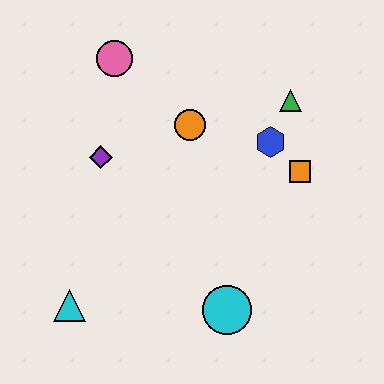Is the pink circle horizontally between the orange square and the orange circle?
No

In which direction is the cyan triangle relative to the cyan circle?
The cyan triangle is to the left of the cyan circle.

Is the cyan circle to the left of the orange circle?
No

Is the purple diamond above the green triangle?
No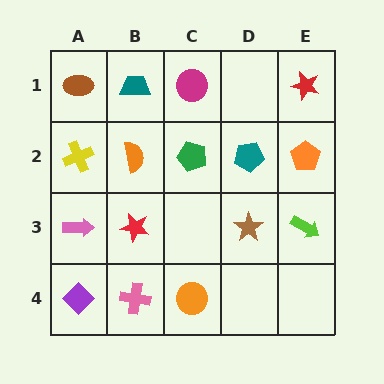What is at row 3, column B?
A red star.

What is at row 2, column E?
An orange pentagon.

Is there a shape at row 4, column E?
No, that cell is empty.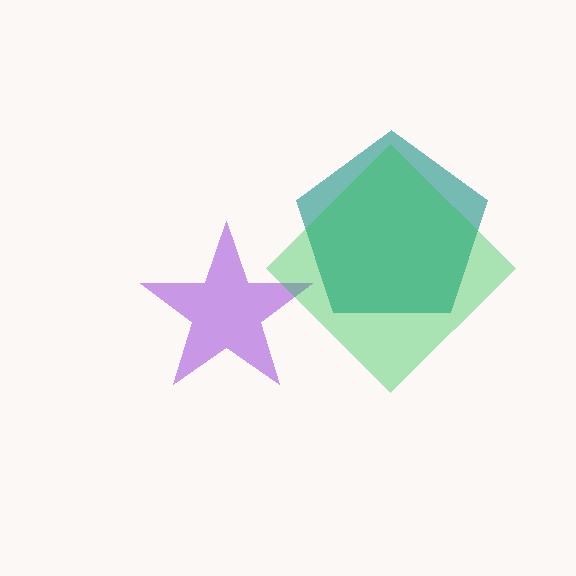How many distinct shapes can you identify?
There are 3 distinct shapes: a purple star, a teal pentagon, a green diamond.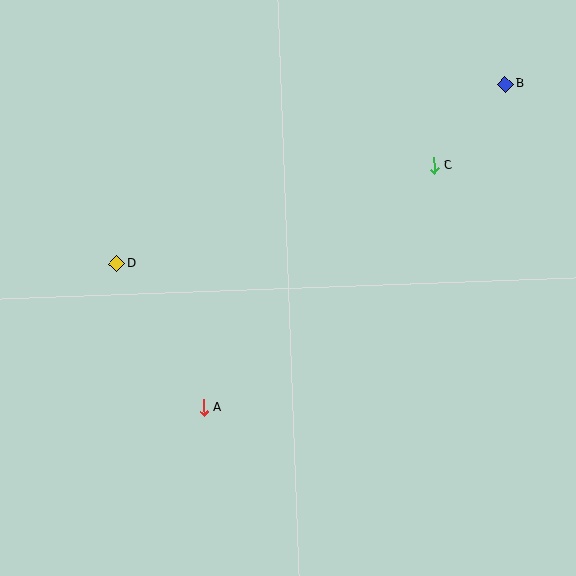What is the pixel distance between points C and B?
The distance between C and B is 108 pixels.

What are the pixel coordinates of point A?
Point A is at (203, 407).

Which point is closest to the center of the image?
Point A at (203, 407) is closest to the center.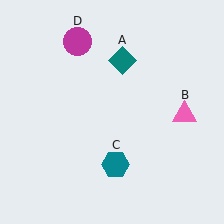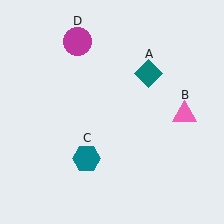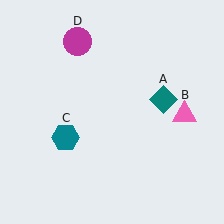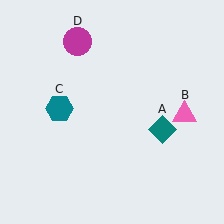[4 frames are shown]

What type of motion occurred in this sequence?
The teal diamond (object A), teal hexagon (object C) rotated clockwise around the center of the scene.